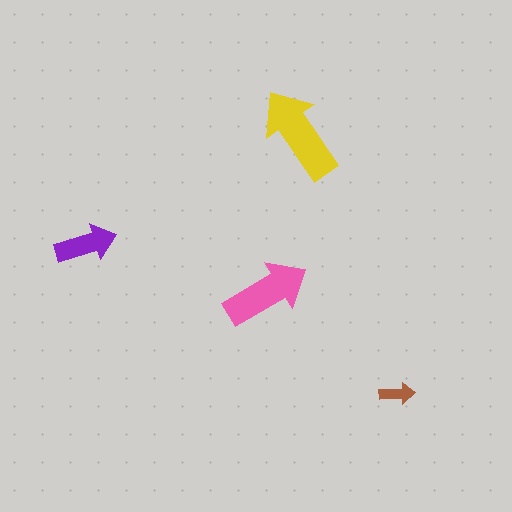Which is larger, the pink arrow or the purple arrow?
The pink one.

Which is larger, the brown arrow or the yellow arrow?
The yellow one.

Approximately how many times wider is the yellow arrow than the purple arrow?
About 1.5 times wider.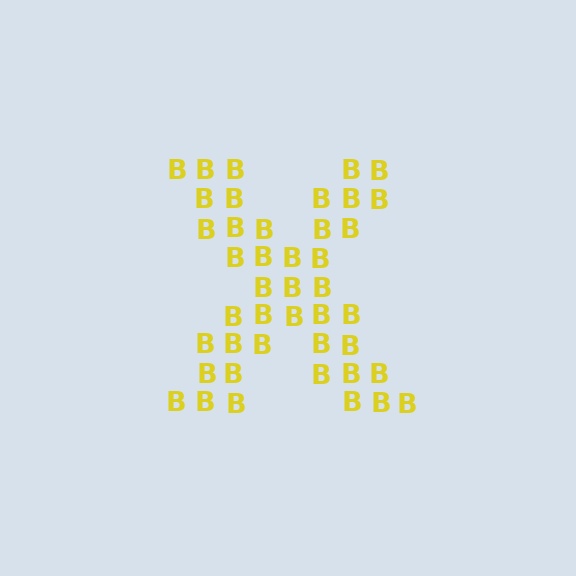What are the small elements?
The small elements are letter B's.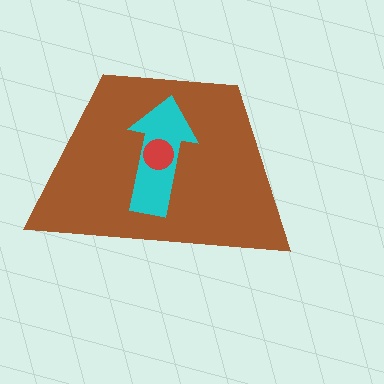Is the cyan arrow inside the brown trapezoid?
Yes.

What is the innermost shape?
The red circle.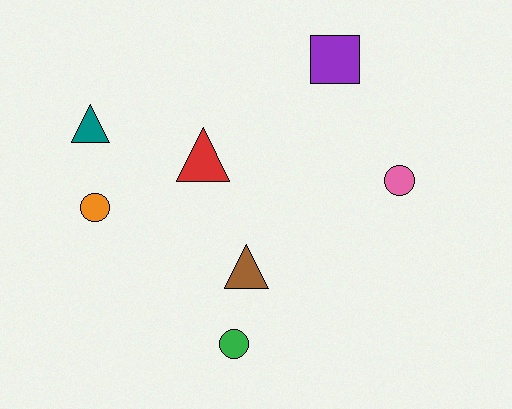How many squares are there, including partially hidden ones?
There is 1 square.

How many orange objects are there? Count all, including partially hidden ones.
There is 1 orange object.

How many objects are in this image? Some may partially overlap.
There are 7 objects.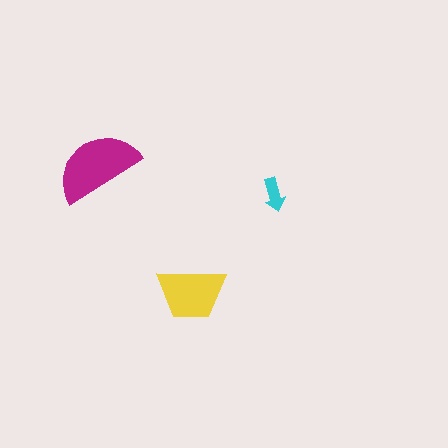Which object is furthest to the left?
The magenta semicircle is leftmost.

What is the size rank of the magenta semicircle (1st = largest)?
1st.